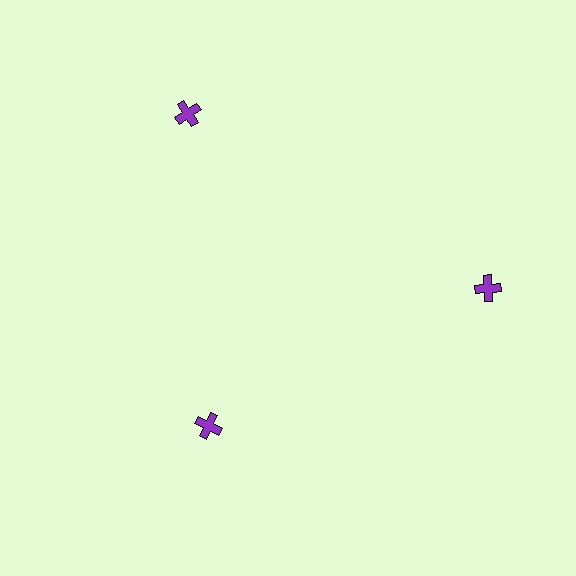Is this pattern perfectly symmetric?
No. The 3 purple crosses are arranged in a ring, but one element near the 7 o'clock position is pulled inward toward the center, breaking the 3-fold rotational symmetry.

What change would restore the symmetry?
The symmetry would be restored by moving it outward, back onto the ring so that all 3 crosses sit at equal angles and equal distance from the center.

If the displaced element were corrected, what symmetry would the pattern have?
It would have 3-fold rotational symmetry — the pattern would map onto itself every 120 degrees.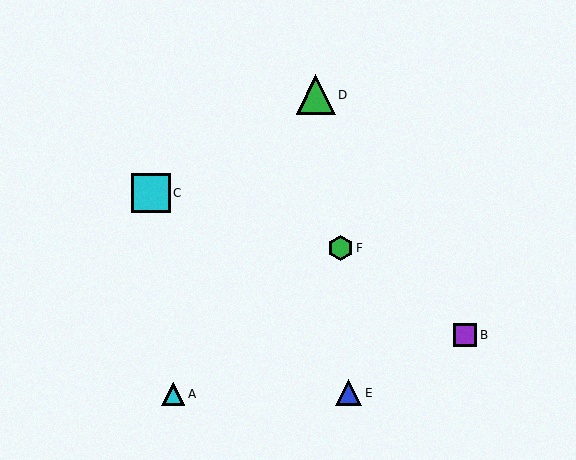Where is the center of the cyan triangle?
The center of the cyan triangle is at (173, 394).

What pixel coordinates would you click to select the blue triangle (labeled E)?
Click at (349, 393) to select the blue triangle E.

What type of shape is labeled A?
Shape A is a cyan triangle.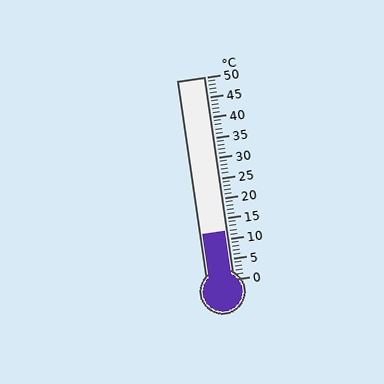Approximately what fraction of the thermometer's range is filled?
The thermometer is filled to approximately 25% of its range.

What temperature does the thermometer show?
The thermometer shows approximately 12°C.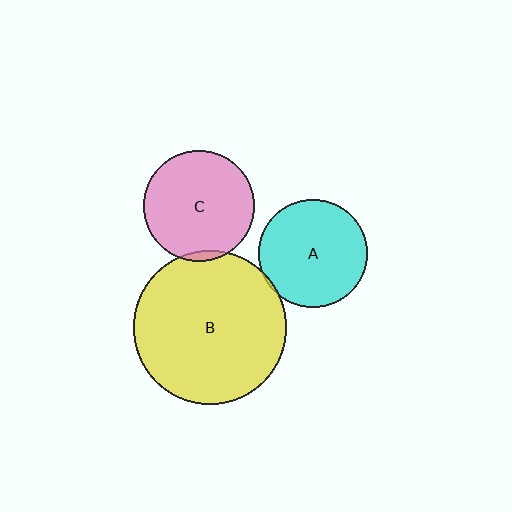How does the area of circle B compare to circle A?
Approximately 2.0 times.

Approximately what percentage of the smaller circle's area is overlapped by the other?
Approximately 5%.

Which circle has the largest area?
Circle B (yellow).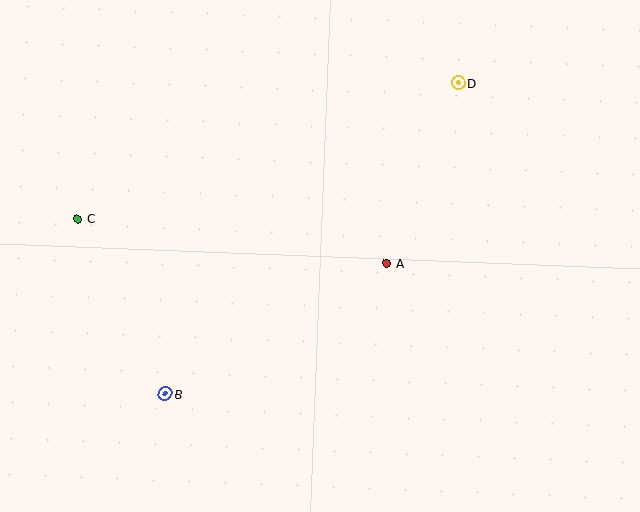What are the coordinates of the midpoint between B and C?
The midpoint between B and C is at (122, 306).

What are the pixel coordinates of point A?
Point A is at (387, 263).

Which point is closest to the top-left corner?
Point C is closest to the top-left corner.